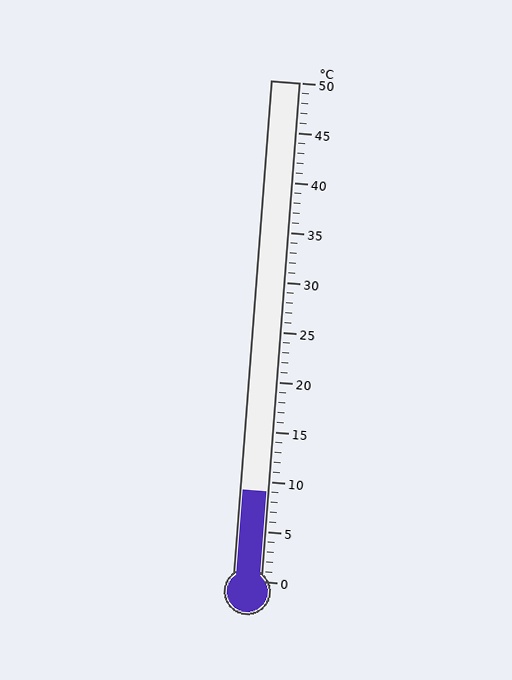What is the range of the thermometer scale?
The thermometer scale ranges from 0°C to 50°C.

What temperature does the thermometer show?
The thermometer shows approximately 9°C.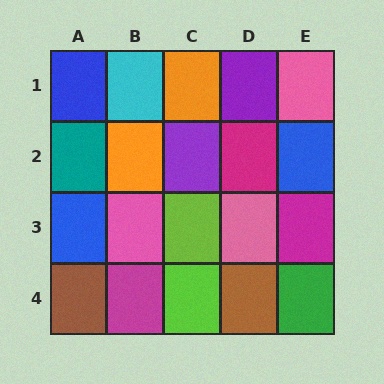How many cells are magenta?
3 cells are magenta.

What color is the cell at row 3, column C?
Lime.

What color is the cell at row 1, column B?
Cyan.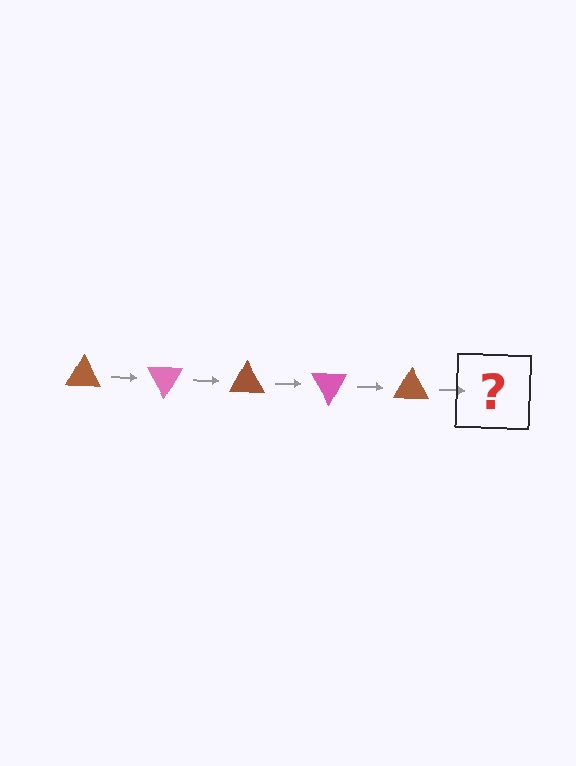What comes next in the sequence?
The next element should be a pink triangle, rotated 300 degrees from the start.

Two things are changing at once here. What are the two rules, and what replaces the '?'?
The two rules are that it rotates 60 degrees each step and the color cycles through brown and pink. The '?' should be a pink triangle, rotated 300 degrees from the start.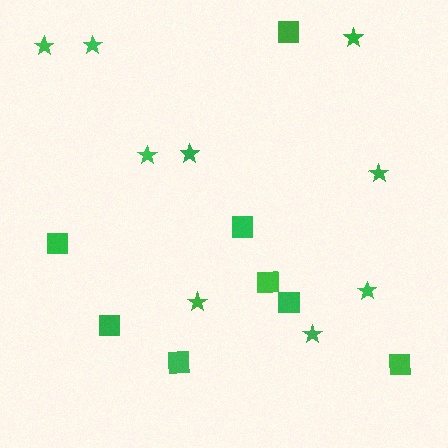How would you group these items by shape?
There are 2 groups: one group of squares (8) and one group of stars (9).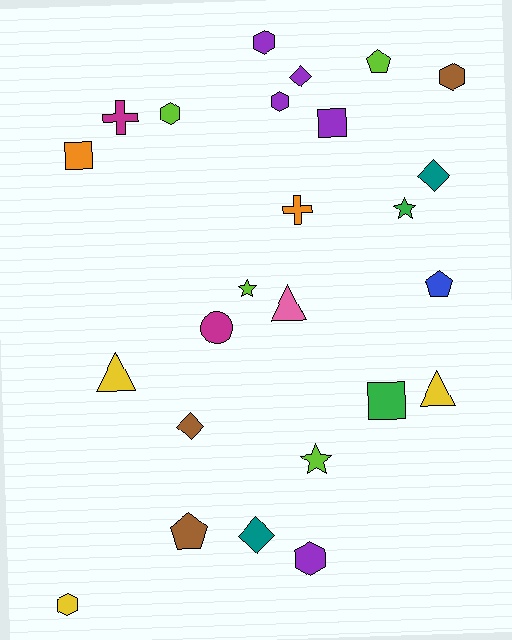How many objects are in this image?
There are 25 objects.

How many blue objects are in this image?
There is 1 blue object.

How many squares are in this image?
There are 3 squares.